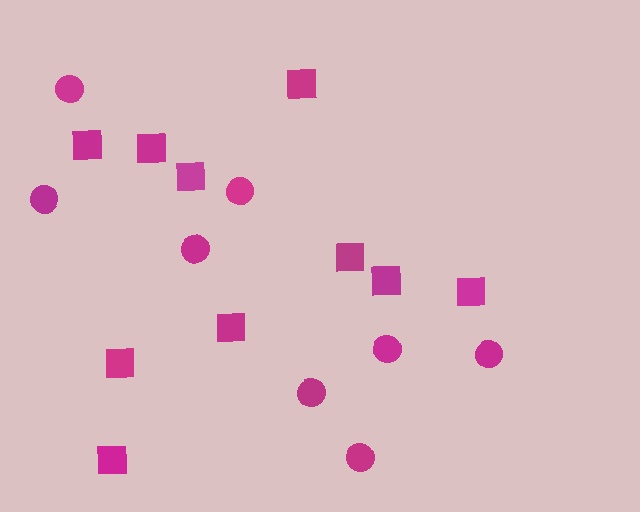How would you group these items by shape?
There are 2 groups: one group of squares (10) and one group of circles (8).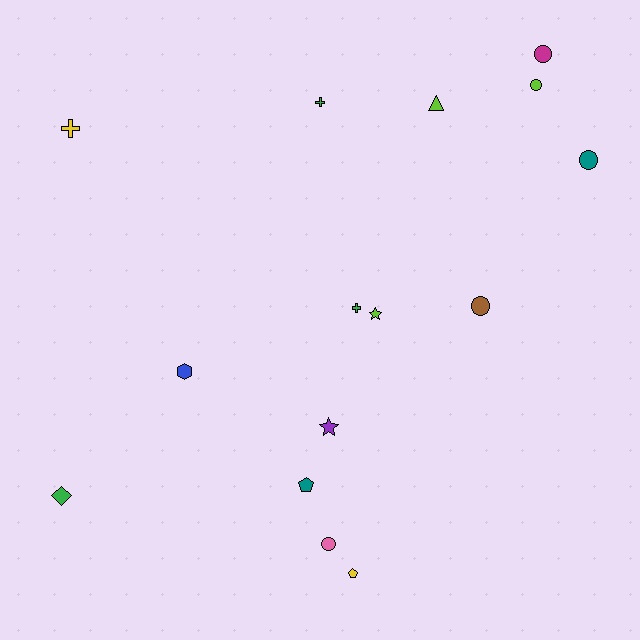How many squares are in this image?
There are no squares.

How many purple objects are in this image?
There is 1 purple object.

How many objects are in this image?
There are 15 objects.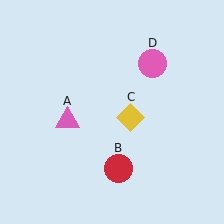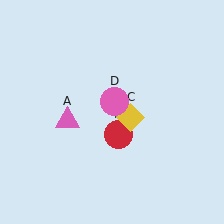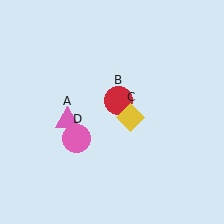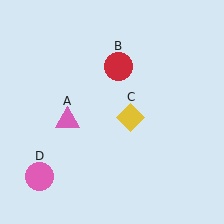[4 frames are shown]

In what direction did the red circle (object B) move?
The red circle (object B) moved up.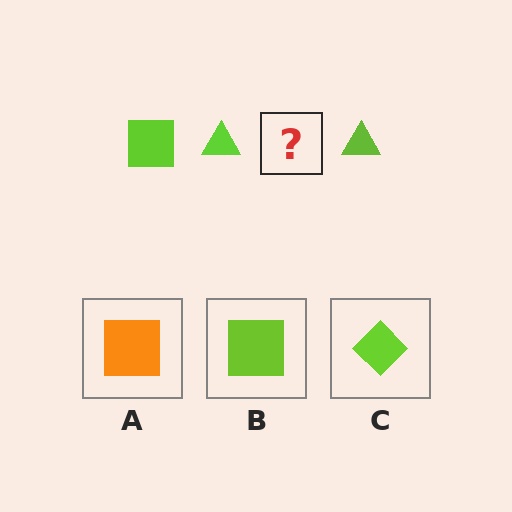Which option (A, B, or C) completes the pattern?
B.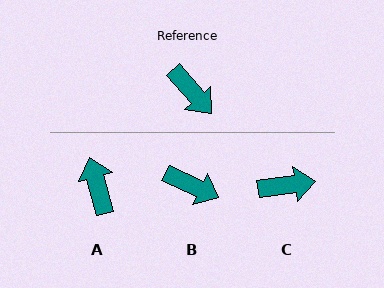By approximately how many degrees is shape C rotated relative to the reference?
Approximately 56 degrees counter-clockwise.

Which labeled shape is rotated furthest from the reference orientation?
A, about 153 degrees away.